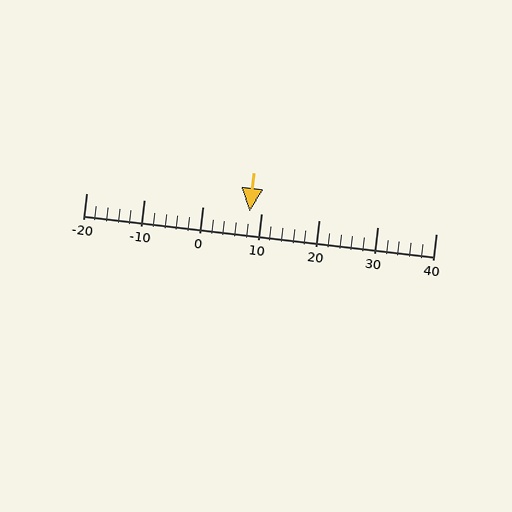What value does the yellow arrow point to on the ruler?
The yellow arrow points to approximately 8.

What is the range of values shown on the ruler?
The ruler shows values from -20 to 40.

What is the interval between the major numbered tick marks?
The major tick marks are spaced 10 units apart.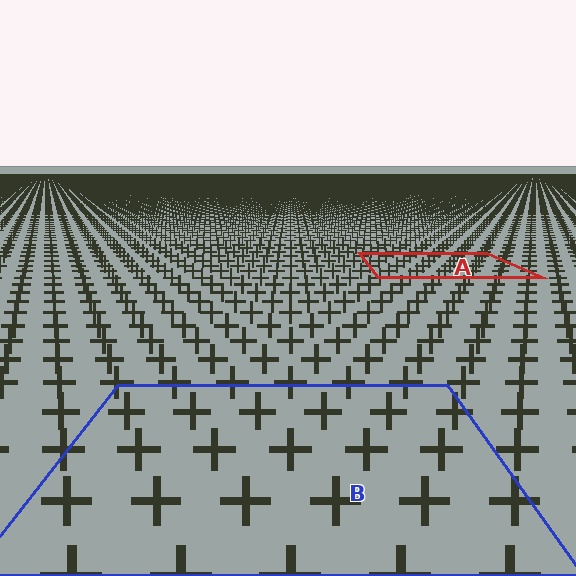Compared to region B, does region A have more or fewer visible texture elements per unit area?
Region A has more texture elements per unit area — they are packed more densely because it is farther away.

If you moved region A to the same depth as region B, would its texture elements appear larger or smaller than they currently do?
They would appear larger. At a closer depth, the same texture elements are projected at a bigger on-screen size.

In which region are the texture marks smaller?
The texture marks are smaller in region A, because it is farther away.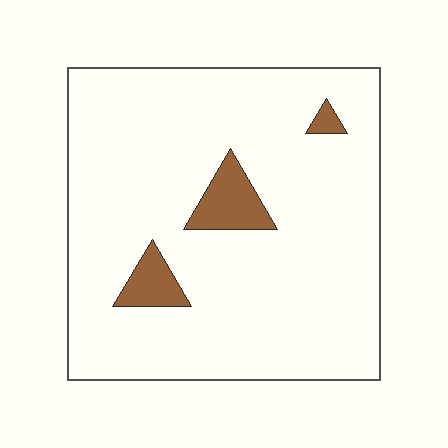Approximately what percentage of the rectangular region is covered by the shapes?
Approximately 10%.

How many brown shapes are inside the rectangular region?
3.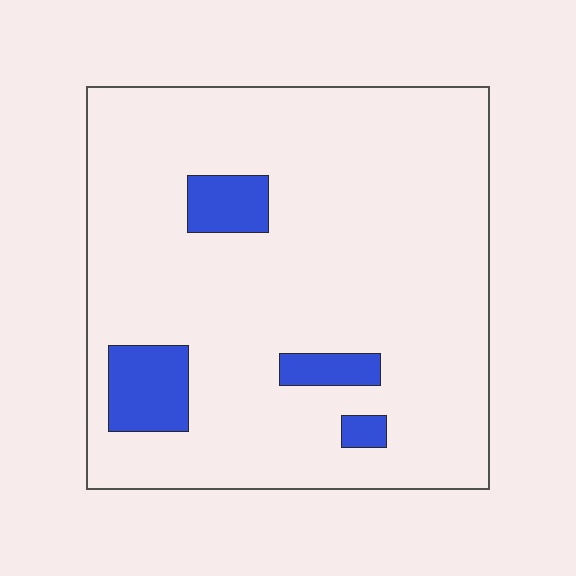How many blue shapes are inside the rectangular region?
4.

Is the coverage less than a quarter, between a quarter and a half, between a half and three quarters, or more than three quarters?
Less than a quarter.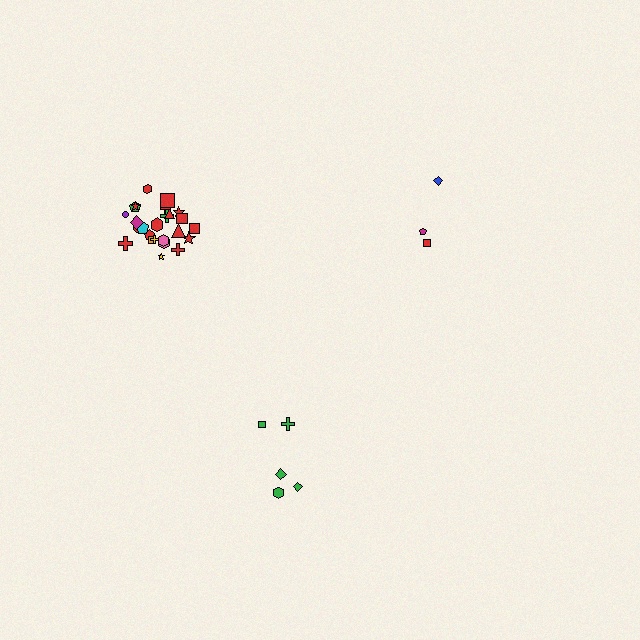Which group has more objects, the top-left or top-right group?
The top-left group.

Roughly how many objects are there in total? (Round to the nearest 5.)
Roughly 35 objects in total.